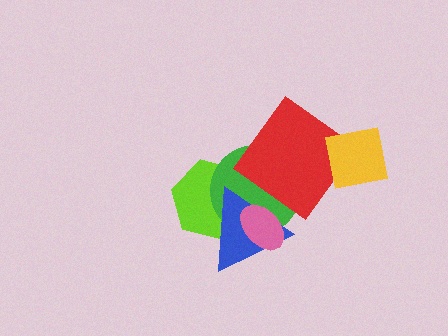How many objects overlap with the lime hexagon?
3 objects overlap with the lime hexagon.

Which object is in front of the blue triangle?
The pink ellipse is in front of the blue triangle.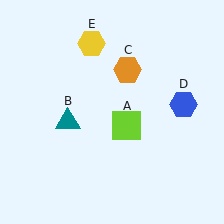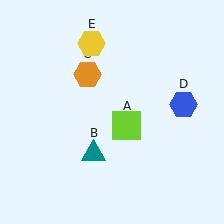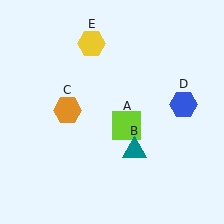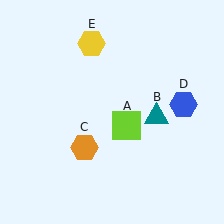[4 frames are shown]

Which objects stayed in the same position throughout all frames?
Lime square (object A) and blue hexagon (object D) and yellow hexagon (object E) remained stationary.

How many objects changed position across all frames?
2 objects changed position: teal triangle (object B), orange hexagon (object C).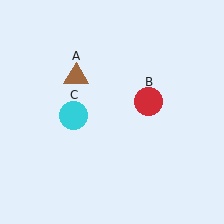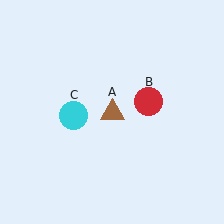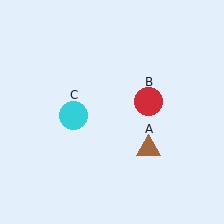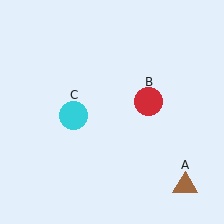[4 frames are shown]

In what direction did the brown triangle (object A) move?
The brown triangle (object A) moved down and to the right.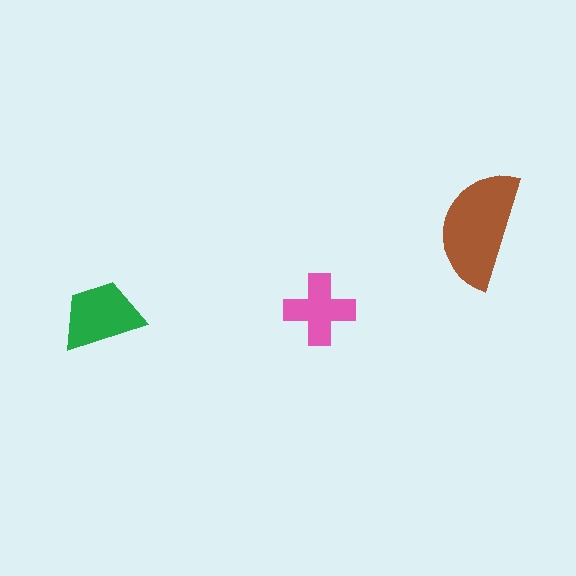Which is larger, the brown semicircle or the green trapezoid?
The brown semicircle.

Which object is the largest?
The brown semicircle.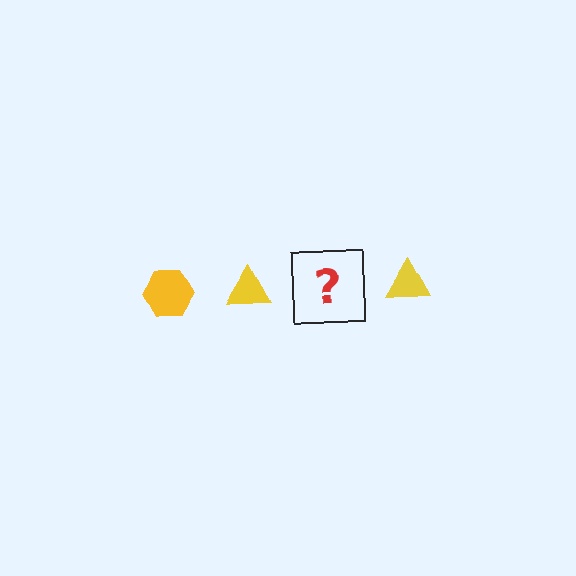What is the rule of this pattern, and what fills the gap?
The rule is that the pattern cycles through hexagon, triangle shapes in yellow. The gap should be filled with a yellow hexagon.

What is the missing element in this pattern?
The missing element is a yellow hexagon.